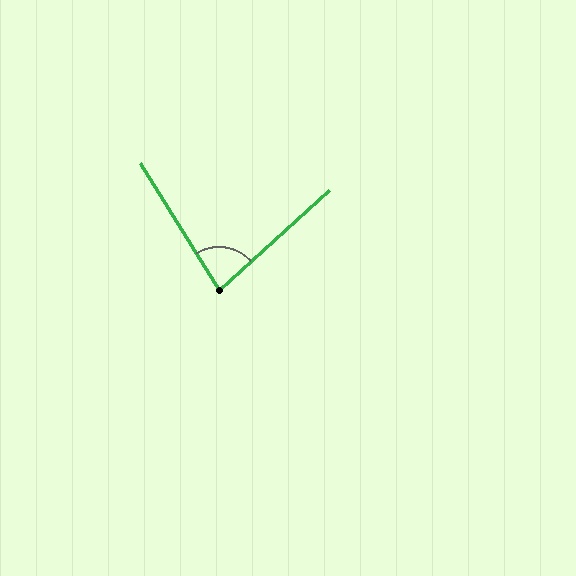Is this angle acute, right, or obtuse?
It is acute.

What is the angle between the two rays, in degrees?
Approximately 80 degrees.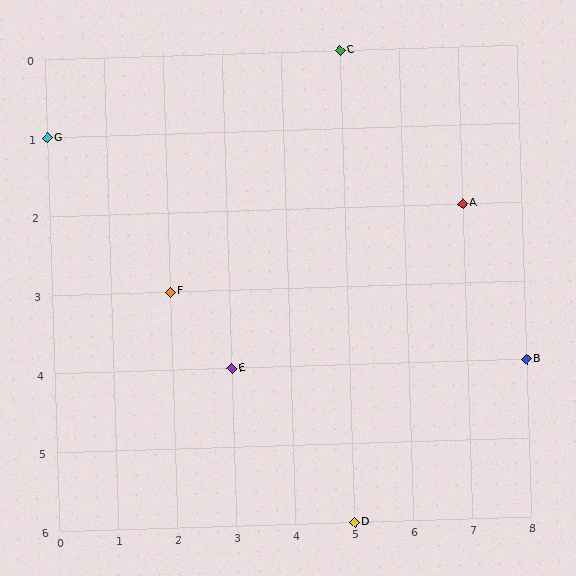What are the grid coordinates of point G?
Point G is at grid coordinates (0, 1).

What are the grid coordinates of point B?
Point B is at grid coordinates (8, 4).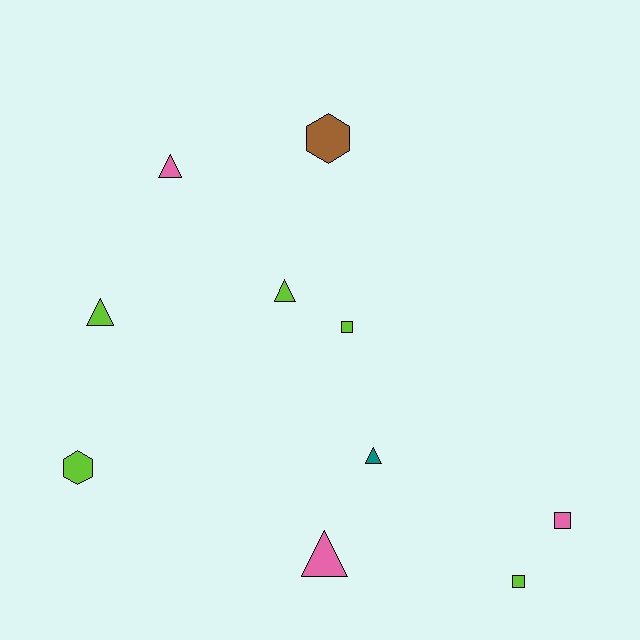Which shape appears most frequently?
Triangle, with 5 objects.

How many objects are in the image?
There are 10 objects.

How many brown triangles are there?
There are no brown triangles.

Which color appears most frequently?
Lime, with 5 objects.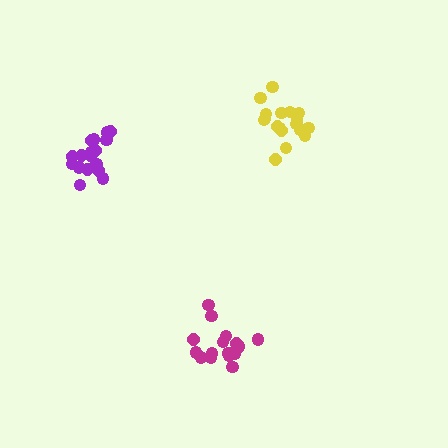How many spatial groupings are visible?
There are 3 spatial groupings.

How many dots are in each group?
Group 1: 17 dots, Group 2: 18 dots, Group 3: 17 dots (52 total).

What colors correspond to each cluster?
The clusters are colored: magenta, yellow, purple.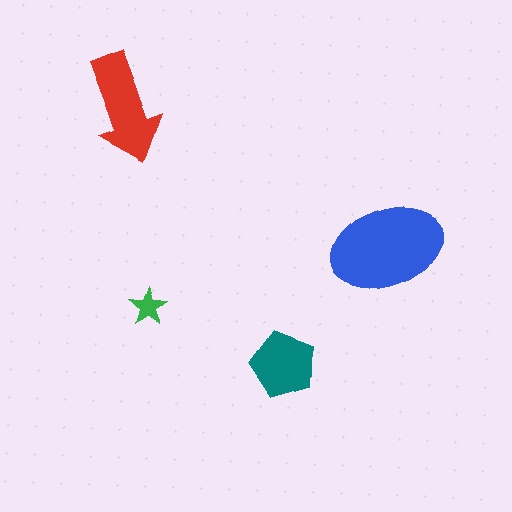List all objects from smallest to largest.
The green star, the teal pentagon, the red arrow, the blue ellipse.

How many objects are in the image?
There are 4 objects in the image.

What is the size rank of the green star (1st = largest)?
4th.